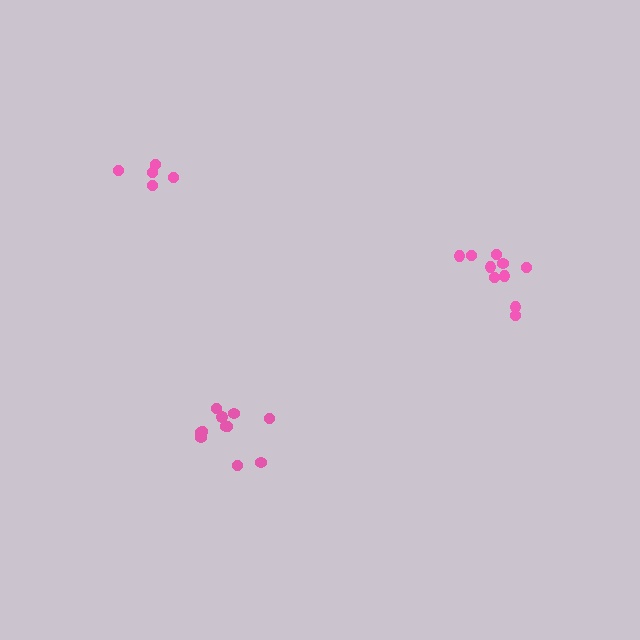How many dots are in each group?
Group 1: 10 dots, Group 2: 5 dots, Group 3: 11 dots (26 total).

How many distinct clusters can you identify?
There are 3 distinct clusters.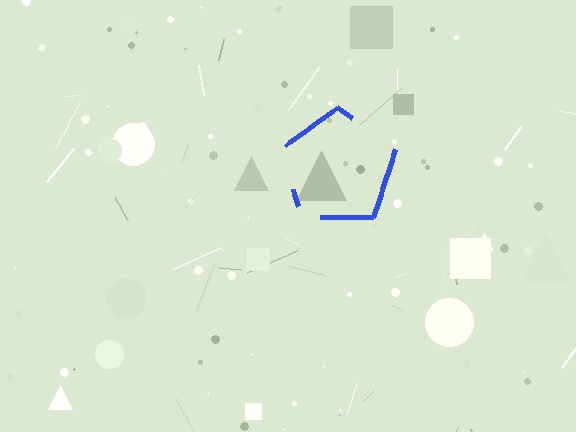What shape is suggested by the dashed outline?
The dashed outline suggests a pentagon.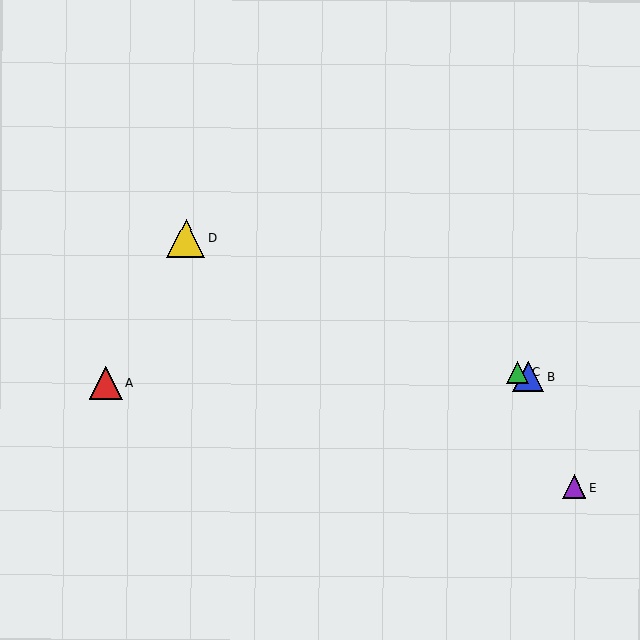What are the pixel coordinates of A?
Object A is at (105, 383).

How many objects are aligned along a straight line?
3 objects (B, C, D) are aligned along a straight line.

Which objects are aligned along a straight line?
Objects B, C, D are aligned along a straight line.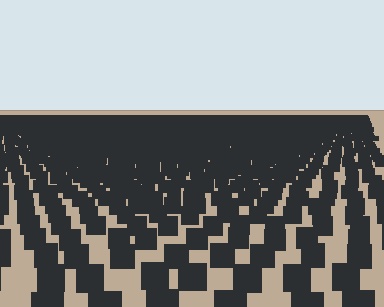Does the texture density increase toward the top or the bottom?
Density increases toward the top.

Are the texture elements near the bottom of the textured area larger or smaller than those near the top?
Larger. Near the bottom, elements are closer to the viewer and appear at a bigger on-screen size.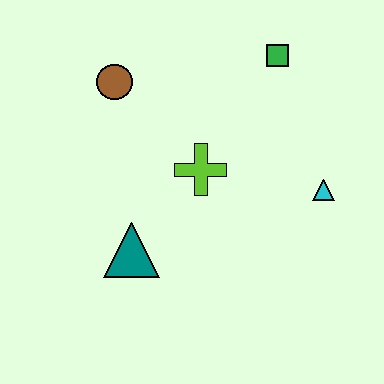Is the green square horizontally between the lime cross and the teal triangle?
No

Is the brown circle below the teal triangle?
No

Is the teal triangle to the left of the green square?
Yes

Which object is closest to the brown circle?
The lime cross is closest to the brown circle.